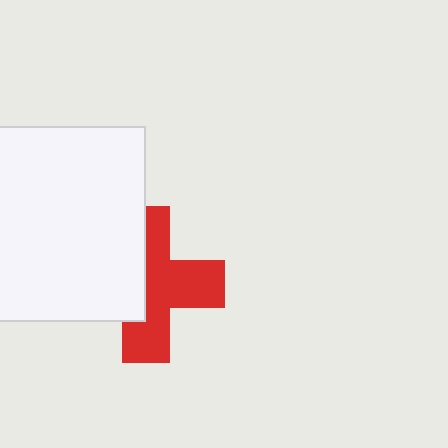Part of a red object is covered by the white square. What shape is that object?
It is a cross.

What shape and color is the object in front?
The object in front is a white square.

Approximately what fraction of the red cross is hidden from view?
Roughly 42% of the red cross is hidden behind the white square.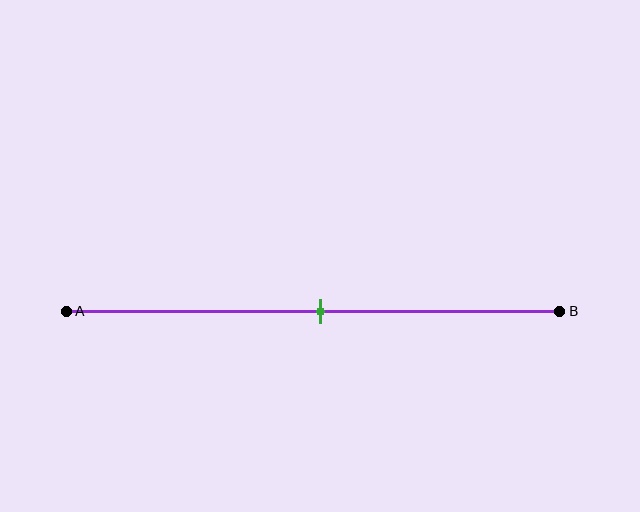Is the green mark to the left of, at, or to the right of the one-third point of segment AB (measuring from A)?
The green mark is to the right of the one-third point of segment AB.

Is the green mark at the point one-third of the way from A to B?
No, the mark is at about 50% from A, not at the 33% one-third point.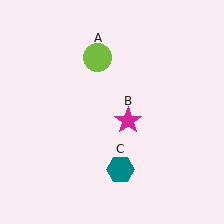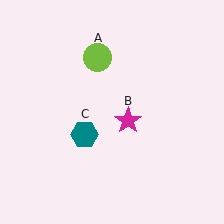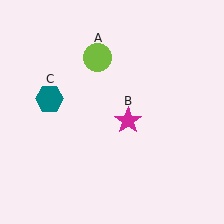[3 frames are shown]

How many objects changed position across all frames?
1 object changed position: teal hexagon (object C).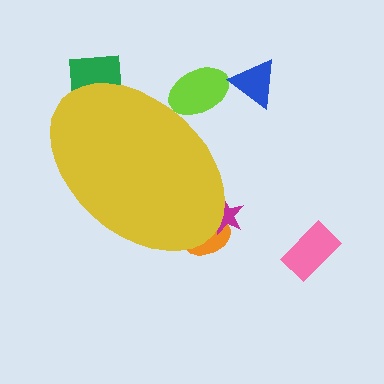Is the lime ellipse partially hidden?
Yes, the lime ellipse is partially hidden behind the yellow ellipse.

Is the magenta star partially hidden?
Yes, the magenta star is partially hidden behind the yellow ellipse.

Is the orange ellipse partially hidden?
Yes, the orange ellipse is partially hidden behind the yellow ellipse.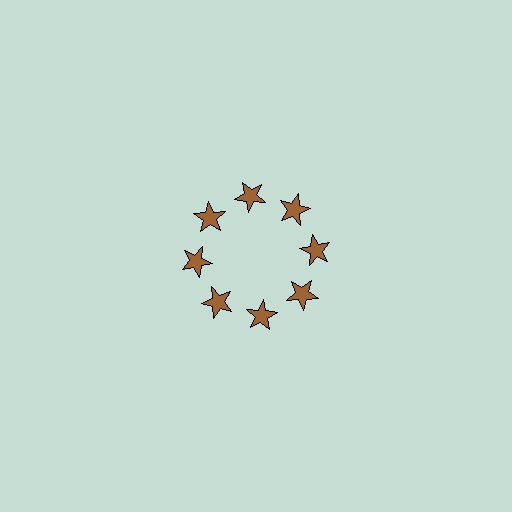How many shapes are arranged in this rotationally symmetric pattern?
There are 8 shapes, arranged in 8 groups of 1.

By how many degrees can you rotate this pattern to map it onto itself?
The pattern maps onto itself every 45 degrees of rotation.